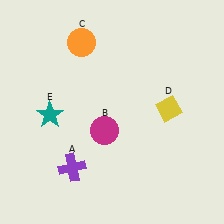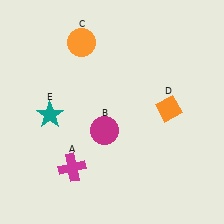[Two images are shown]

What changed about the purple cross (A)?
In Image 1, A is purple. In Image 2, it changed to magenta.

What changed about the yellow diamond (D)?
In Image 1, D is yellow. In Image 2, it changed to orange.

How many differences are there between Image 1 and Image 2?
There are 2 differences between the two images.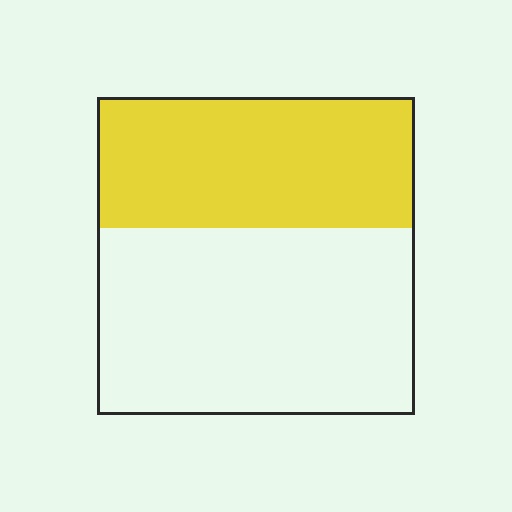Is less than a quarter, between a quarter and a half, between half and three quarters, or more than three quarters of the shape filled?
Between a quarter and a half.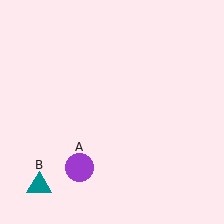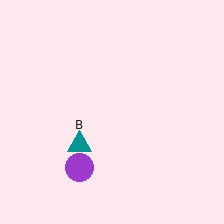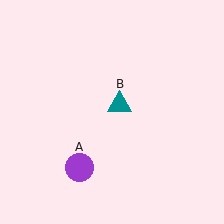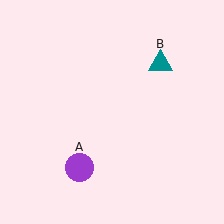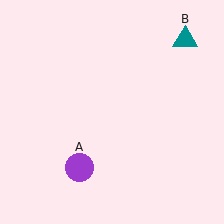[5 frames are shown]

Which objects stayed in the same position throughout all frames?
Purple circle (object A) remained stationary.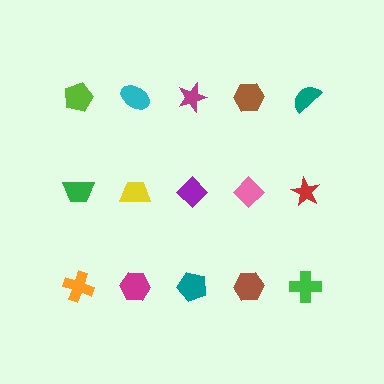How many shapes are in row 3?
5 shapes.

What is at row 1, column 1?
A lime pentagon.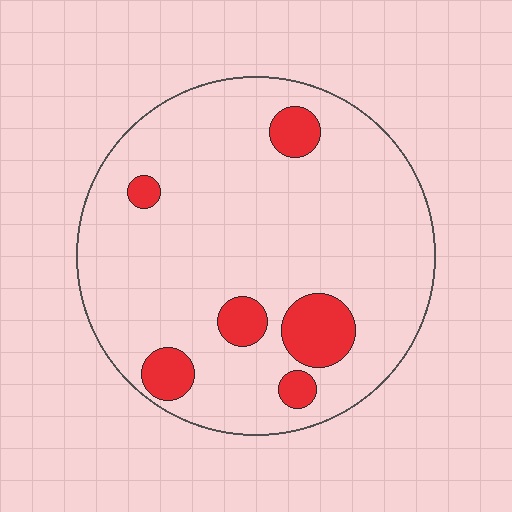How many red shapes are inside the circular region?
6.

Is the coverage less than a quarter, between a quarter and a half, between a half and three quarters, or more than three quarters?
Less than a quarter.